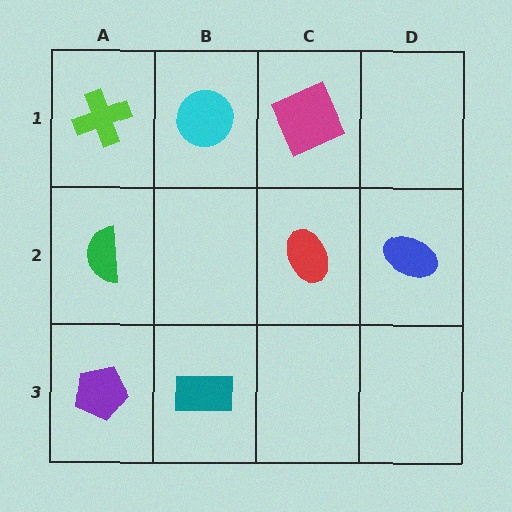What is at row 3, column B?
A teal rectangle.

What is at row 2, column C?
A red ellipse.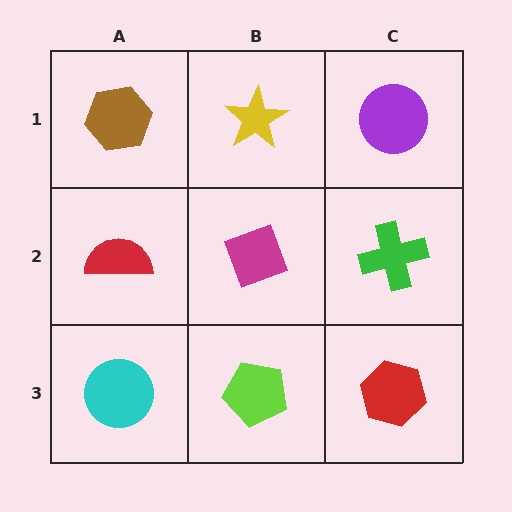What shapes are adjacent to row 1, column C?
A green cross (row 2, column C), a yellow star (row 1, column B).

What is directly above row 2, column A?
A brown hexagon.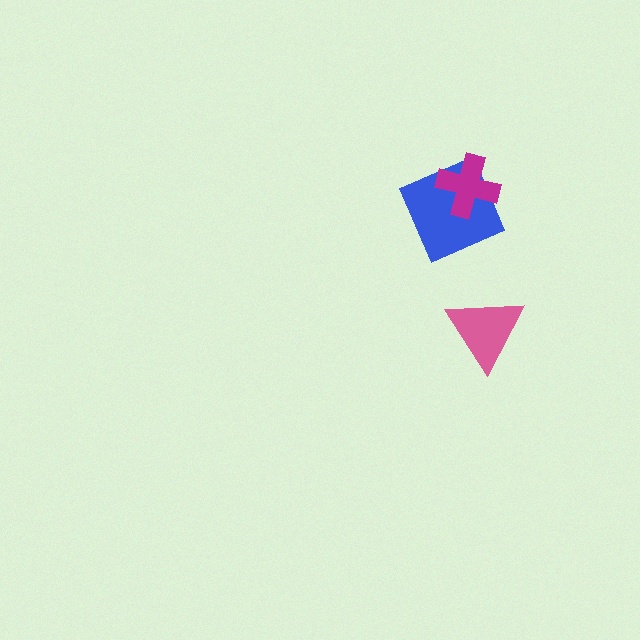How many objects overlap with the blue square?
1 object overlaps with the blue square.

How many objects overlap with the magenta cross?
1 object overlaps with the magenta cross.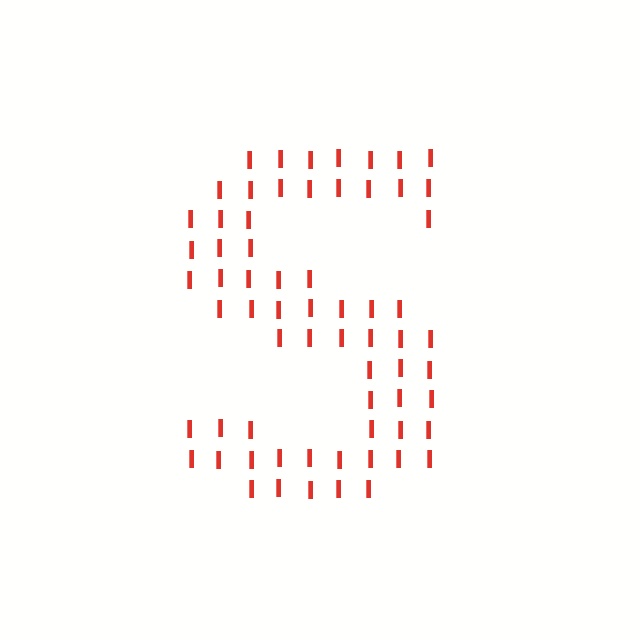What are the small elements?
The small elements are letter I's.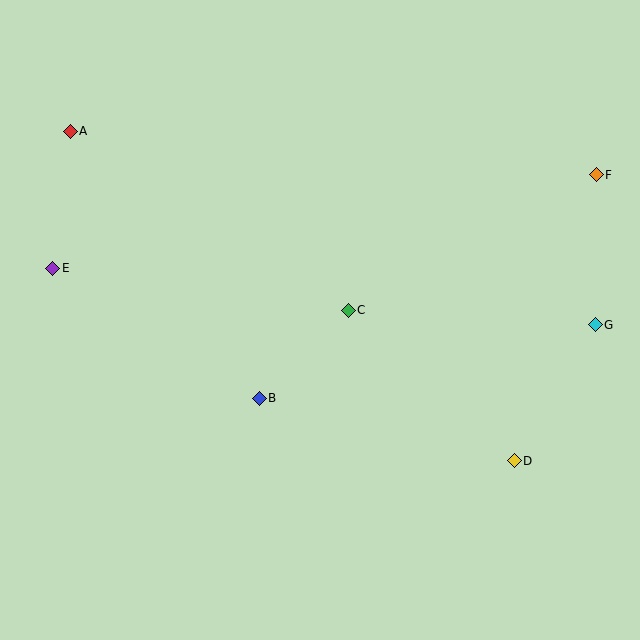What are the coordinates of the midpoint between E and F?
The midpoint between E and F is at (324, 221).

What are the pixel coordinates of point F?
Point F is at (596, 175).